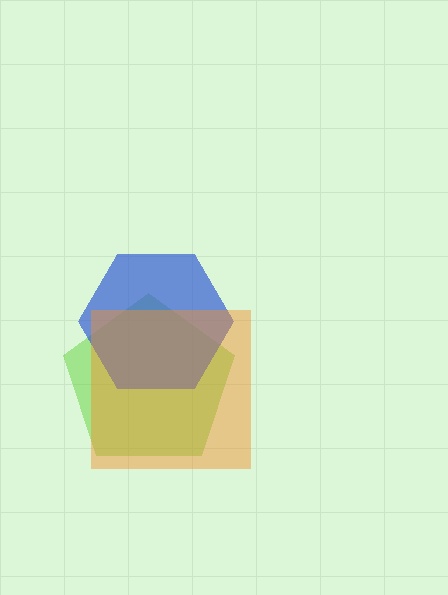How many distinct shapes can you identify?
There are 3 distinct shapes: a lime pentagon, a blue hexagon, an orange square.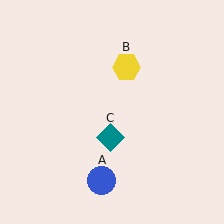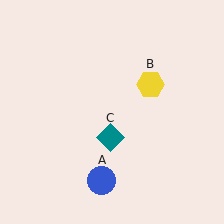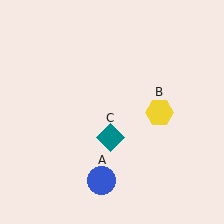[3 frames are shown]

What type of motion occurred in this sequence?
The yellow hexagon (object B) rotated clockwise around the center of the scene.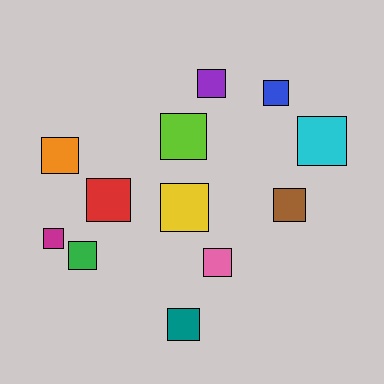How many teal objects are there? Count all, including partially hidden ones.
There is 1 teal object.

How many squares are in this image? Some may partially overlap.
There are 12 squares.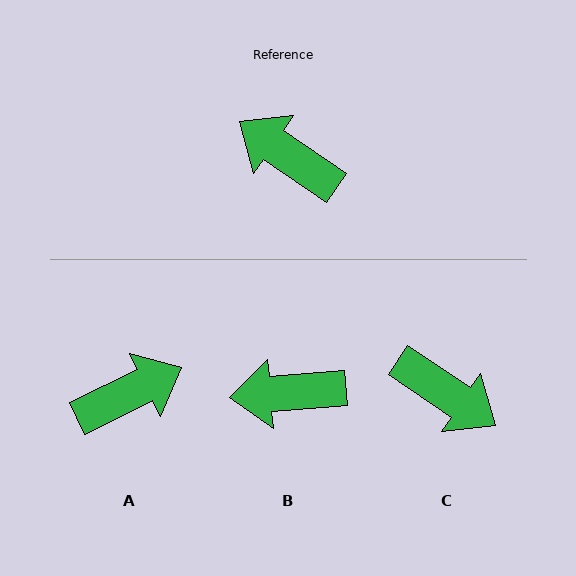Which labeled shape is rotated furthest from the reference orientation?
C, about 179 degrees away.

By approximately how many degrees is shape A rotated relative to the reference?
Approximately 119 degrees clockwise.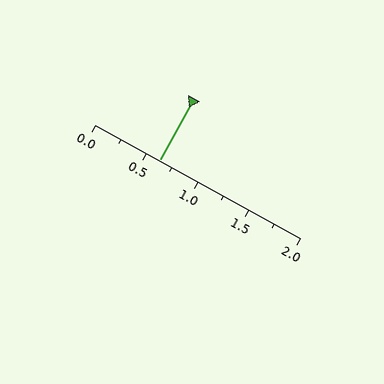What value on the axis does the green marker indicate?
The marker indicates approximately 0.62.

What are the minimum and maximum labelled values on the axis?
The axis runs from 0.0 to 2.0.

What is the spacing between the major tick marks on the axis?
The major ticks are spaced 0.5 apart.